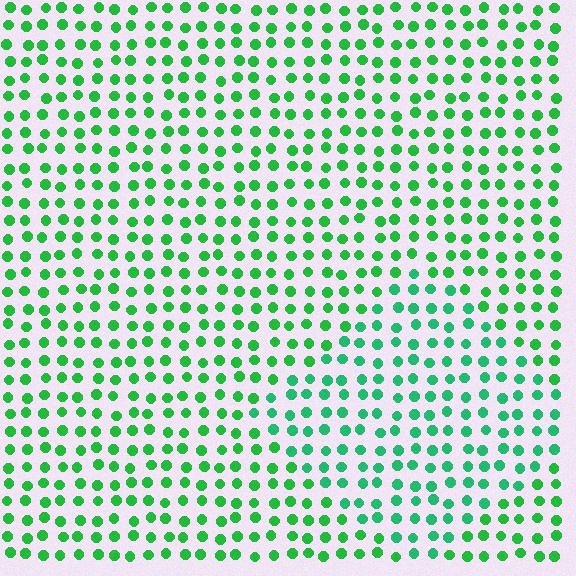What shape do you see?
I see a diamond.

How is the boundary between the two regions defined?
The boundary is defined purely by a slight shift in hue (about 21 degrees). Spacing, size, and orientation are identical on both sides.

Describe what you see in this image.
The image is filled with small green elements in a uniform arrangement. A diamond-shaped region is visible where the elements are tinted to a slightly different hue, forming a subtle color boundary.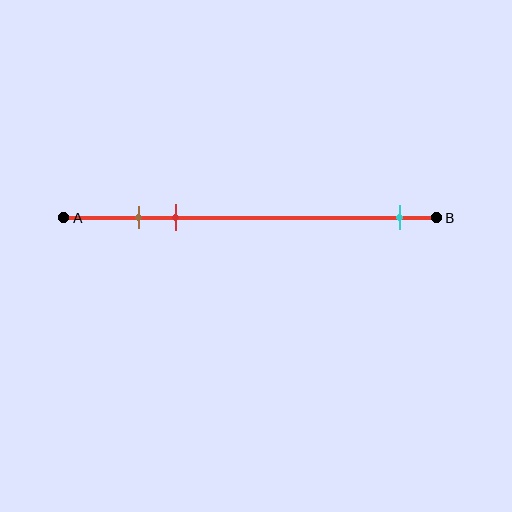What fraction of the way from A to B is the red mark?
The red mark is approximately 30% (0.3) of the way from A to B.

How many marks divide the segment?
There are 3 marks dividing the segment.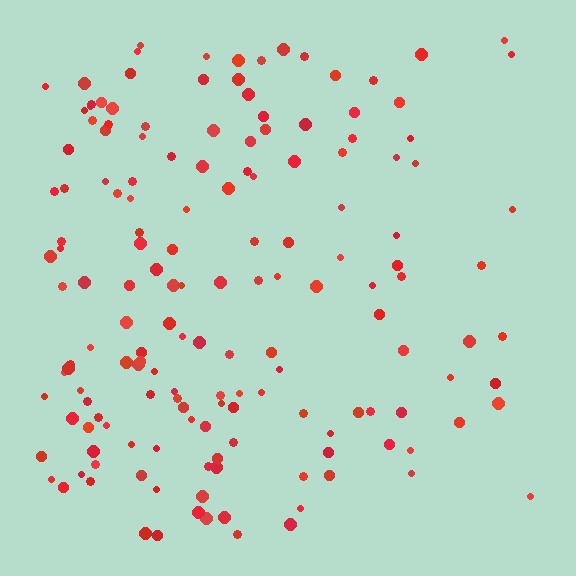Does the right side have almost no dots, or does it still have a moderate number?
Still a moderate number, just noticeably fewer than the left.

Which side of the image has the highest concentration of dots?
The left.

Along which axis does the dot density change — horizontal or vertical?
Horizontal.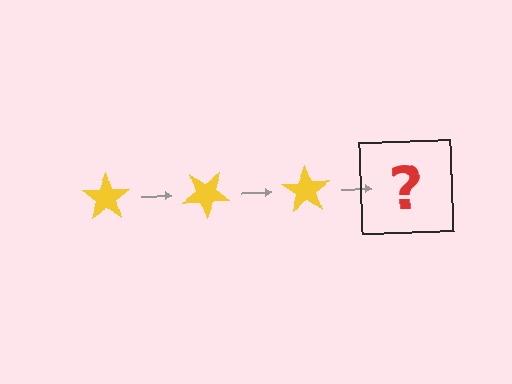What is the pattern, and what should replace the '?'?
The pattern is that the star rotates 35 degrees each step. The '?' should be a yellow star rotated 105 degrees.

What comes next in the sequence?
The next element should be a yellow star rotated 105 degrees.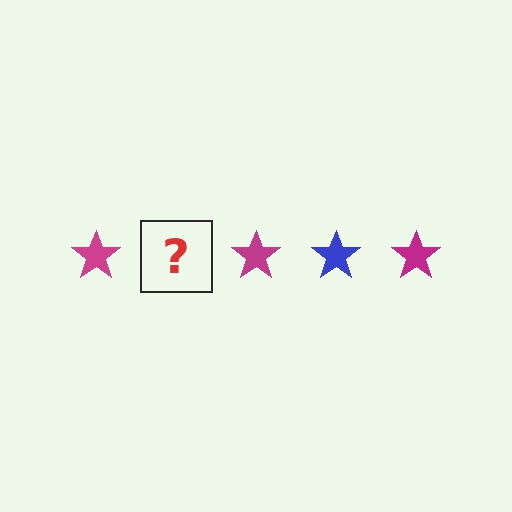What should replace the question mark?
The question mark should be replaced with a blue star.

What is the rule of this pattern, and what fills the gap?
The rule is that the pattern cycles through magenta, blue stars. The gap should be filled with a blue star.